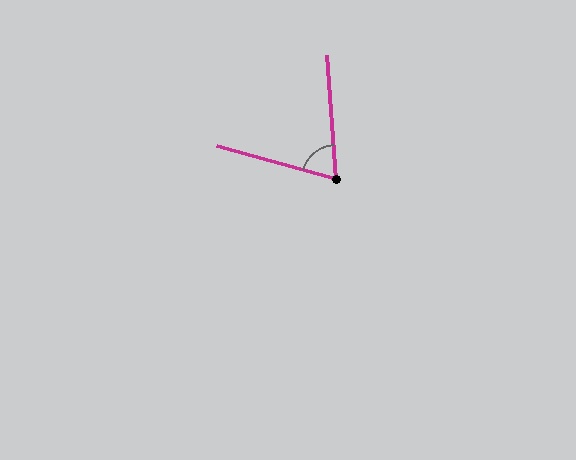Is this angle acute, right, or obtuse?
It is acute.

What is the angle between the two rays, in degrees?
Approximately 71 degrees.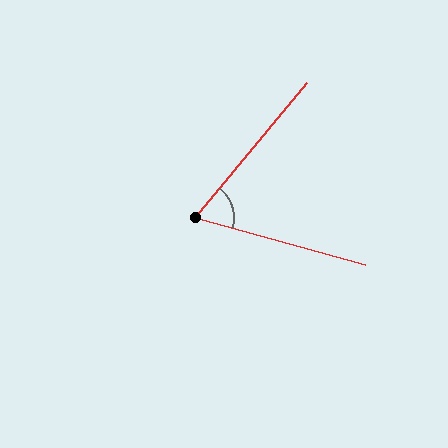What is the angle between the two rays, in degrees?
Approximately 66 degrees.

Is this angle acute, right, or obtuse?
It is acute.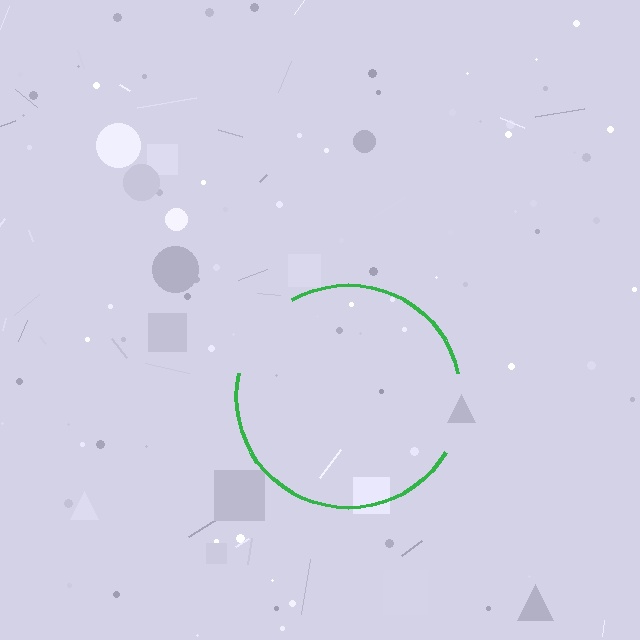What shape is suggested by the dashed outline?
The dashed outline suggests a circle.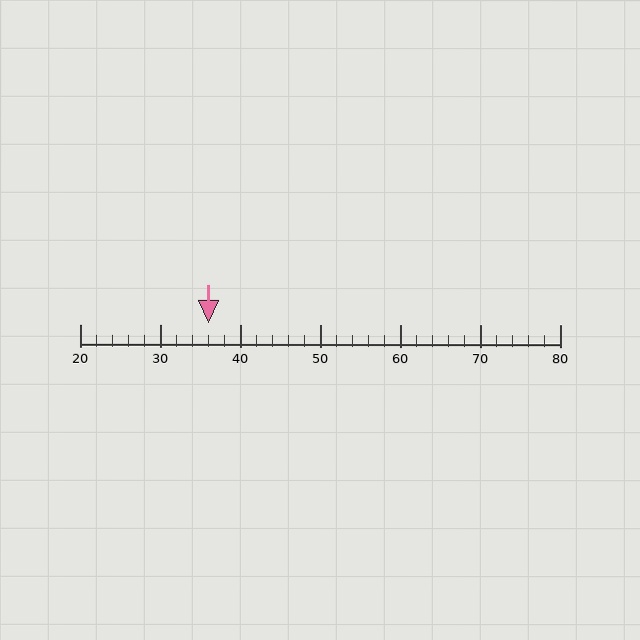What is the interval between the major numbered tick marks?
The major tick marks are spaced 10 units apart.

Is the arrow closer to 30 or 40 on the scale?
The arrow is closer to 40.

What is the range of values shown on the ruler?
The ruler shows values from 20 to 80.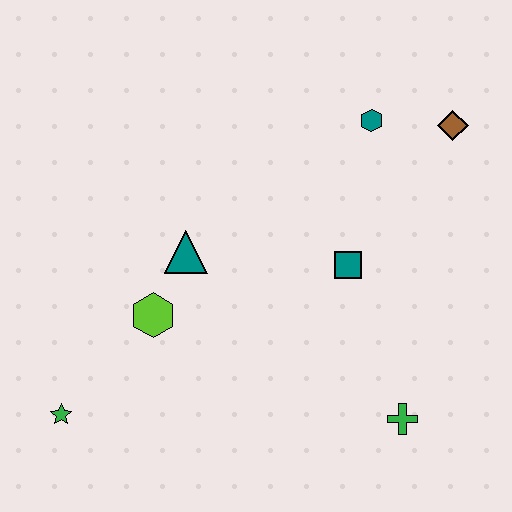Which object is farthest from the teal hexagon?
The green star is farthest from the teal hexagon.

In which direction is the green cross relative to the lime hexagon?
The green cross is to the right of the lime hexagon.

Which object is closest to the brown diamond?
The teal hexagon is closest to the brown diamond.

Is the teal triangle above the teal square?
Yes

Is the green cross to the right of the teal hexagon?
Yes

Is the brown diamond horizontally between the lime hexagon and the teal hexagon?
No